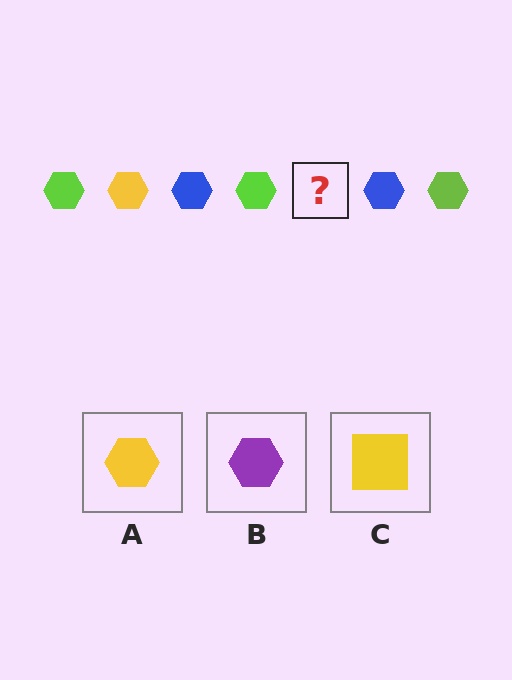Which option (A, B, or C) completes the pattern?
A.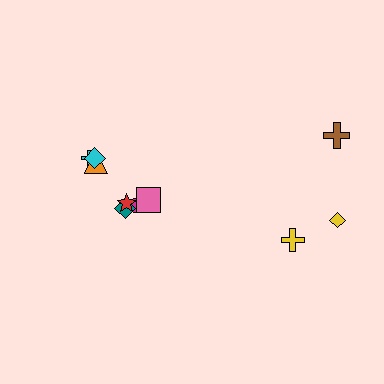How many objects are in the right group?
There are 3 objects.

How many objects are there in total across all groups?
There are 10 objects.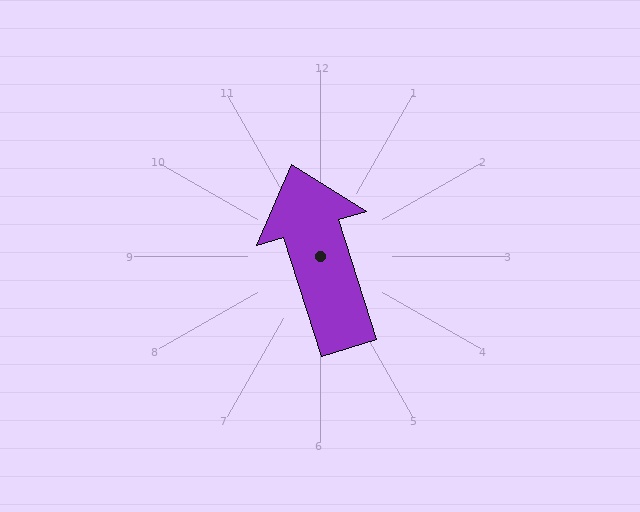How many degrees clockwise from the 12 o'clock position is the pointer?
Approximately 343 degrees.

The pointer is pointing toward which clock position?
Roughly 11 o'clock.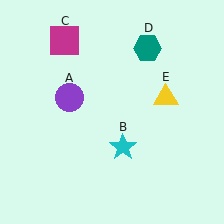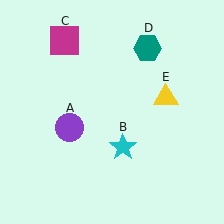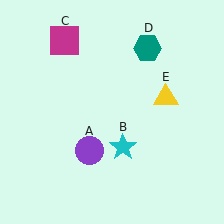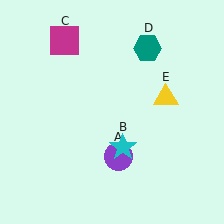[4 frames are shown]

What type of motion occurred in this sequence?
The purple circle (object A) rotated counterclockwise around the center of the scene.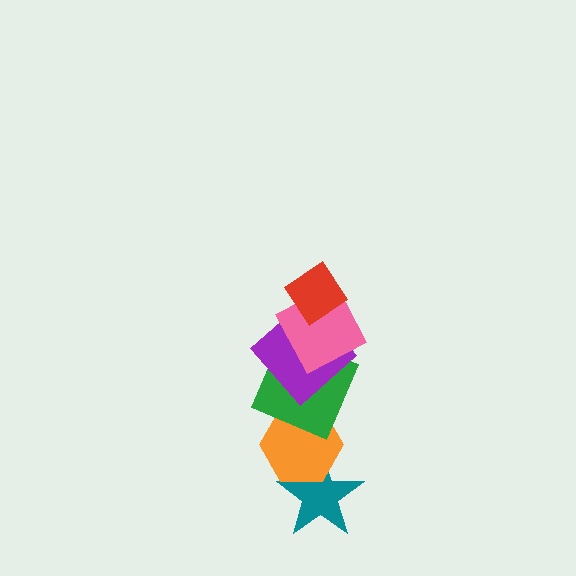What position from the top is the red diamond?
The red diamond is 1st from the top.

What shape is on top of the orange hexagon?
The green square is on top of the orange hexagon.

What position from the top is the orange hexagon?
The orange hexagon is 5th from the top.